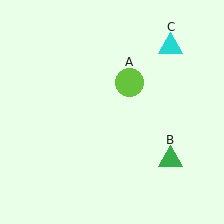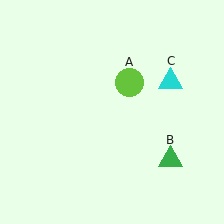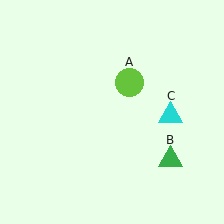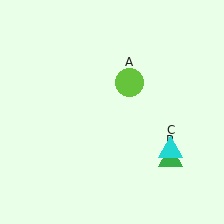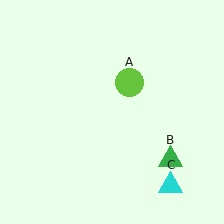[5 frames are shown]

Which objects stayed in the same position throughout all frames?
Lime circle (object A) and green triangle (object B) remained stationary.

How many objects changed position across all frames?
1 object changed position: cyan triangle (object C).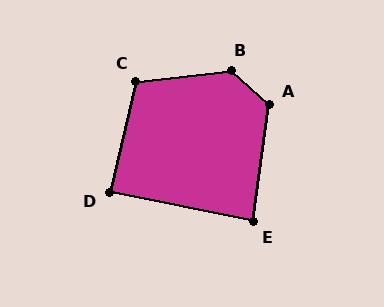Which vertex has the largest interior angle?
B, at approximately 132 degrees.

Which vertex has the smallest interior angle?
E, at approximately 86 degrees.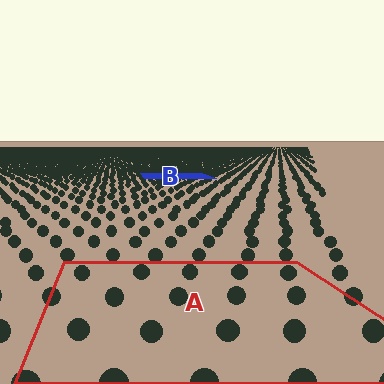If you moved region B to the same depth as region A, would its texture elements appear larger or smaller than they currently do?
They would appear larger. At a closer depth, the same texture elements are projected at a bigger on-screen size.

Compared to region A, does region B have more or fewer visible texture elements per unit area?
Region B has more texture elements per unit area — they are packed more densely because it is farther away.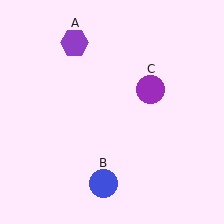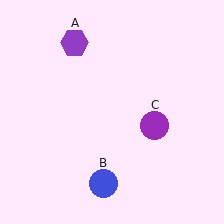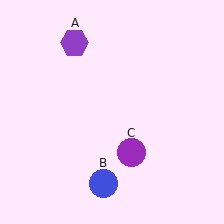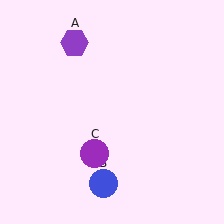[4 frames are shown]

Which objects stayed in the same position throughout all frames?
Purple hexagon (object A) and blue circle (object B) remained stationary.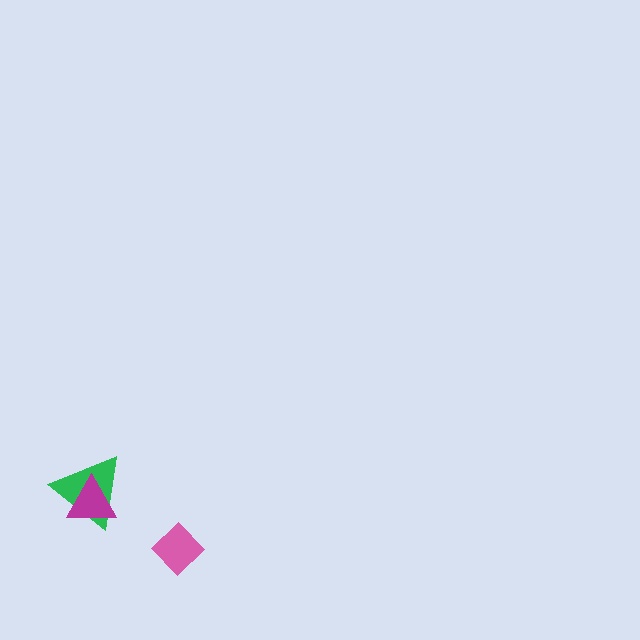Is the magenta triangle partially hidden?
No, no other shape covers it.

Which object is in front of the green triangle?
The magenta triangle is in front of the green triangle.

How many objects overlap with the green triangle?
1 object overlaps with the green triangle.